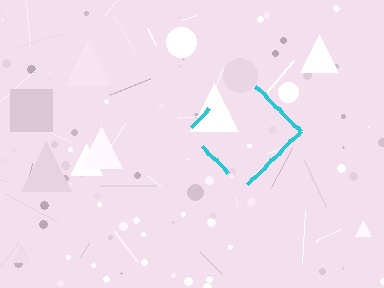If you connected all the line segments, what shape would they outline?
They would outline a diamond.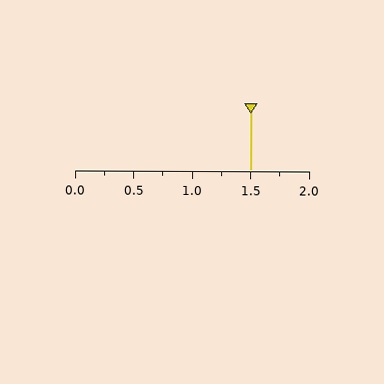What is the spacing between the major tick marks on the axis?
The major ticks are spaced 0.5 apart.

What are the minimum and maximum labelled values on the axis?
The axis runs from 0.0 to 2.0.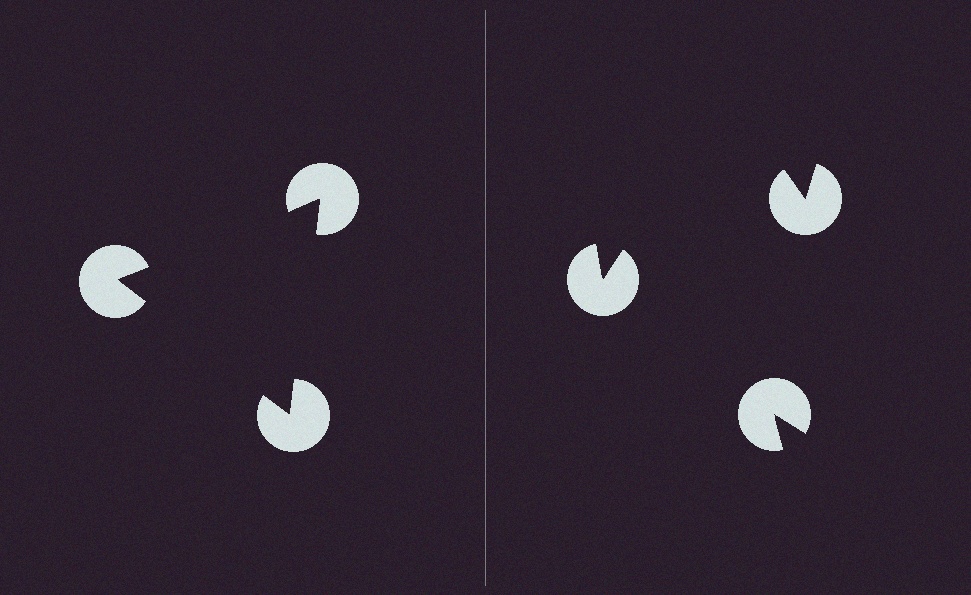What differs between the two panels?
The pac-man discs are positioned identically on both sides; only the wedge orientations differ. On the left they align to a triangle; on the right they are misaligned.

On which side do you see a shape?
An illusory triangle appears on the left side. On the right side the wedge cuts are rotated, so no coherent shape forms.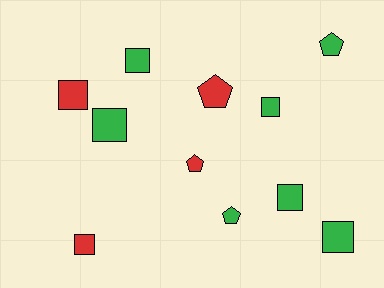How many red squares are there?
There are 2 red squares.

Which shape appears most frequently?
Square, with 7 objects.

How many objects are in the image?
There are 11 objects.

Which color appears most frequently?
Green, with 7 objects.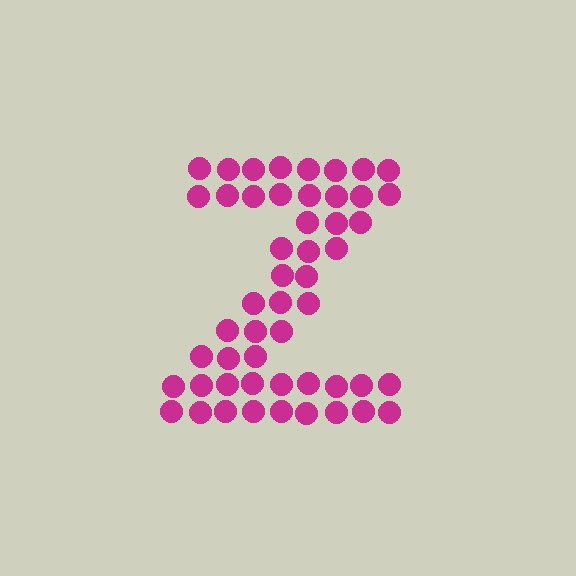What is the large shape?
The large shape is the letter Z.